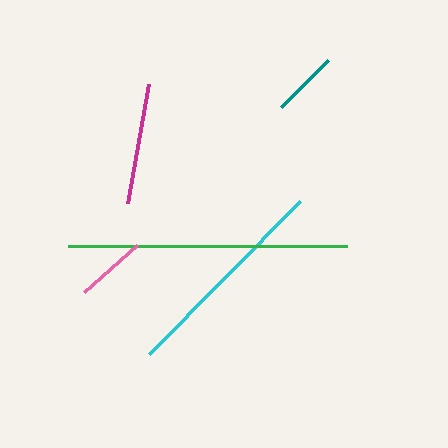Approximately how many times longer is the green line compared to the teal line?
The green line is approximately 4.2 times the length of the teal line.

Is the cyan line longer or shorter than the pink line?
The cyan line is longer than the pink line.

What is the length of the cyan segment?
The cyan segment is approximately 215 pixels long.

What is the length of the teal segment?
The teal segment is approximately 67 pixels long.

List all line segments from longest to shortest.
From longest to shortest: green, cyan, magenta, pink, teal.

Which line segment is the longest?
The green line is the longest at approximately 279 pixels.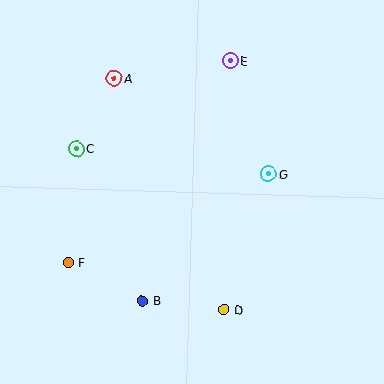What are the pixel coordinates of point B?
Point B is at (142, 301).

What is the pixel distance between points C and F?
The distance between C and F is 114 pixels.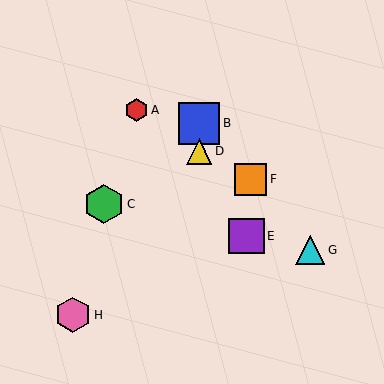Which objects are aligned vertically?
Objects B, D are aligned vertically.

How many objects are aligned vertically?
2 objects (B, D) are aligned vertically.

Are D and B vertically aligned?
Yes, both are at x≈199.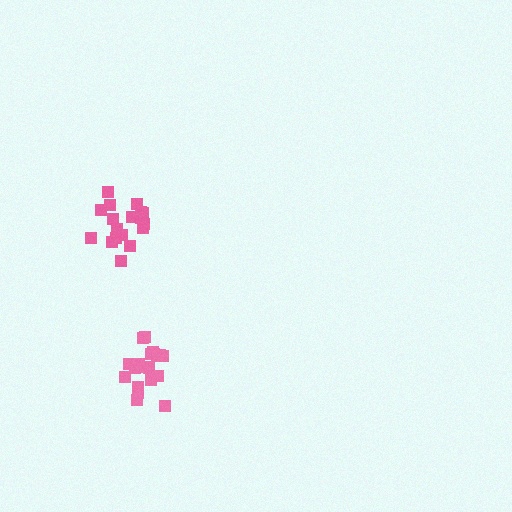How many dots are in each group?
Group 1: 20 dots, Group 2: 18 dots (38 total).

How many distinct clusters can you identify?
There are 2 distinct clusters.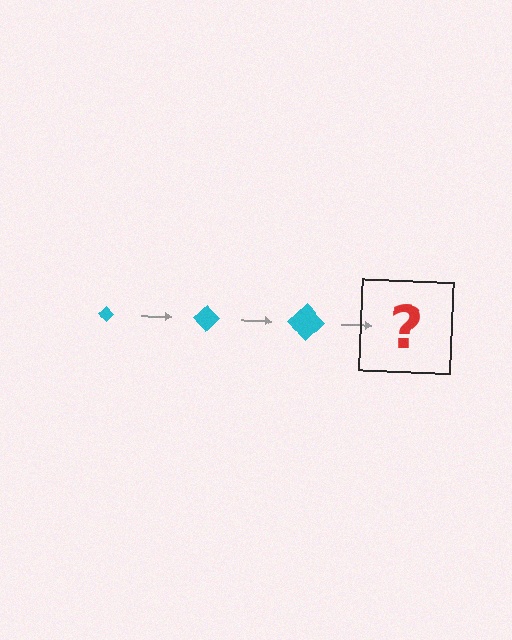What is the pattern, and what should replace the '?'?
The pattern is that the diamond gets progressively larger each step. The '?' should be a cyan diamond, larger than the previous one.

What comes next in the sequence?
The next element should be a cyan diamond, larger than the previous one.